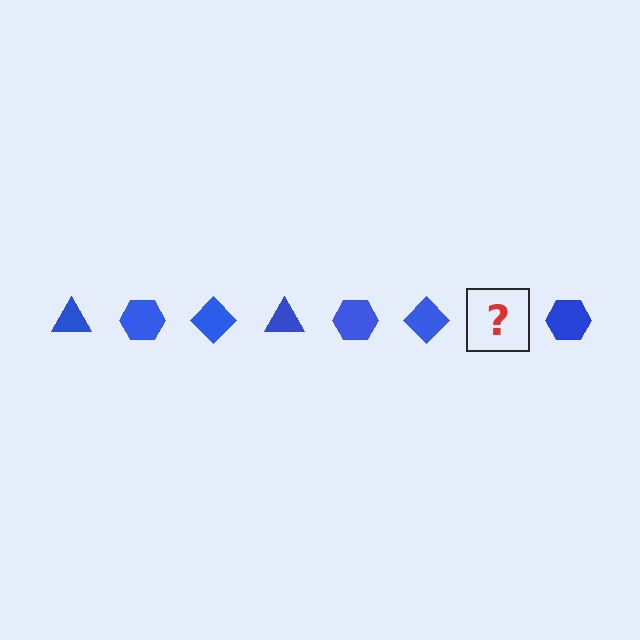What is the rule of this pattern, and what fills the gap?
The rule is that the pattern cycles through triangle, hexagon, diamond shapes in blue. The gap should be filled with a blue triangle.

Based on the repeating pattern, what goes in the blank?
The blank should be a blue triangle.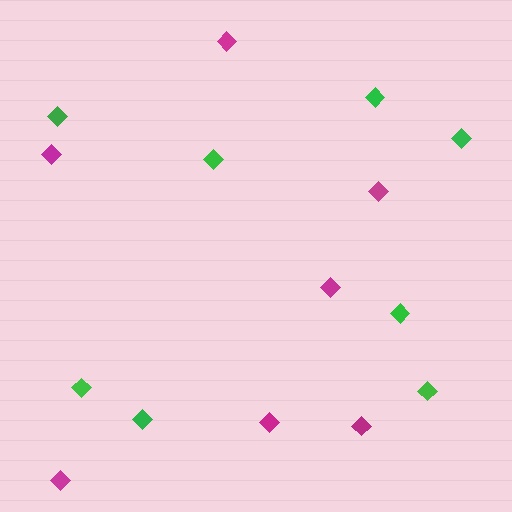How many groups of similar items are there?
There are 2 groups: one group of magenta diamonds (7) and one group of green diamonds (8).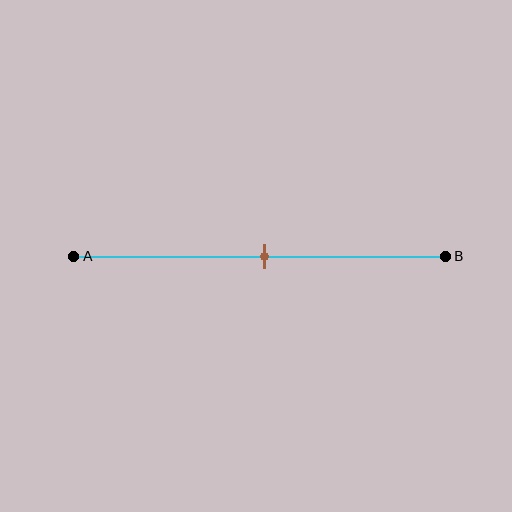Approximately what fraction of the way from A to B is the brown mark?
The brown mark is approximately 50% of the way from A to B.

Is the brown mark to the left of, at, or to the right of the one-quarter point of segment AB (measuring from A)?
The brown mark is to the right of the one-quarter point of segment AB.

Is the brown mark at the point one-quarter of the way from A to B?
No, the mark is at about 50% from A, not at the 25% one-quarter point.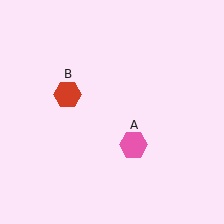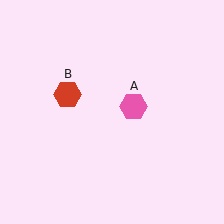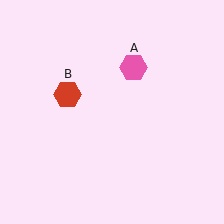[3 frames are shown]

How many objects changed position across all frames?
1 object changed position: pink hexagon (object A).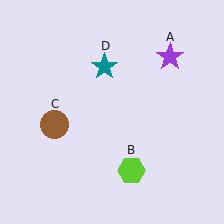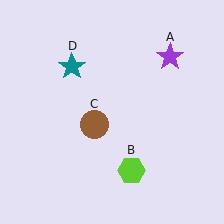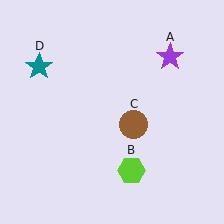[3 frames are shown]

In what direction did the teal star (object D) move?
The teal star (object D) moved left.